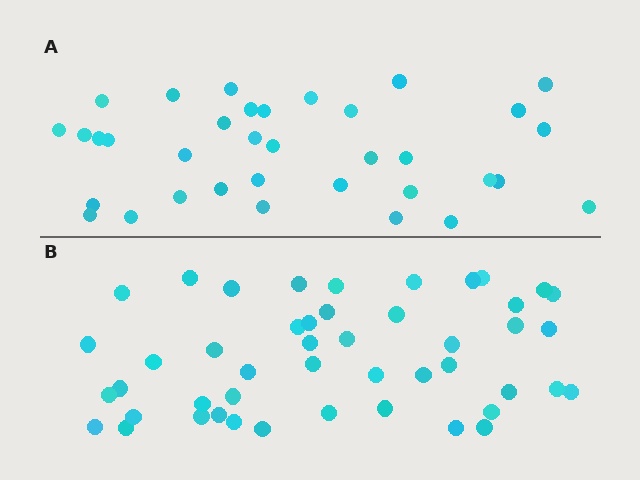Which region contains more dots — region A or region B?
Region B (the bottom region) has more dots.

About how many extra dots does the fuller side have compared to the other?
Region B has roughly 12 or so more dots than region A.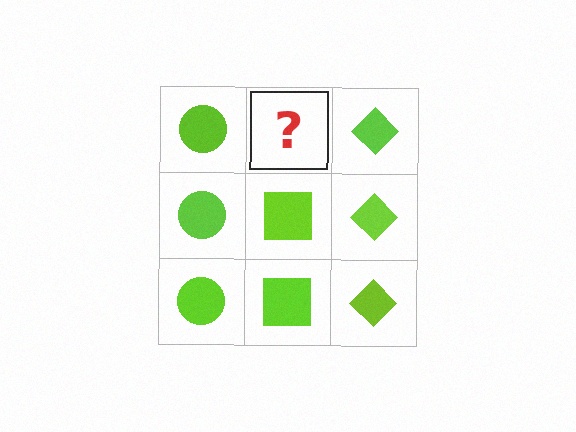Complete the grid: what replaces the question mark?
The question mark should be replaced with a lime square.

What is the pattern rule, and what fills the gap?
The rule is that each column has a consistent shape. The gap should be filled with a lime square.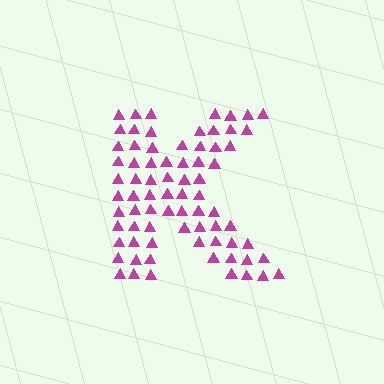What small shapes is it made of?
It is made of small triangles.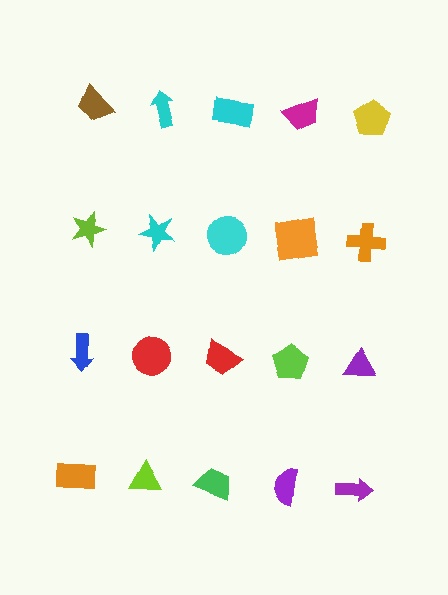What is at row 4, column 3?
A green trapezoid.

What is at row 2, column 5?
An orange cross.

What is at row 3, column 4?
A lime pentagon.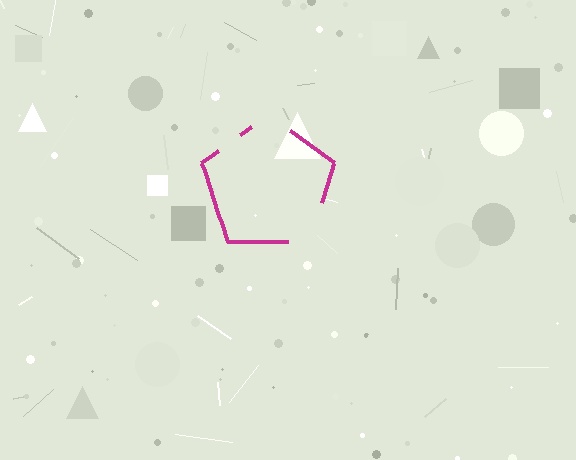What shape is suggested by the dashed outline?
The dashed outline suggests a pentagon.